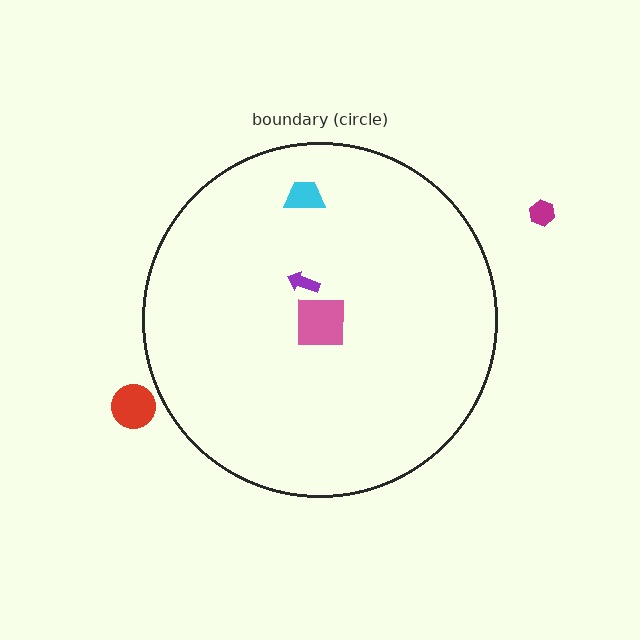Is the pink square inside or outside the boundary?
Inside.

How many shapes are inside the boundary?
3 inside, 2 outside.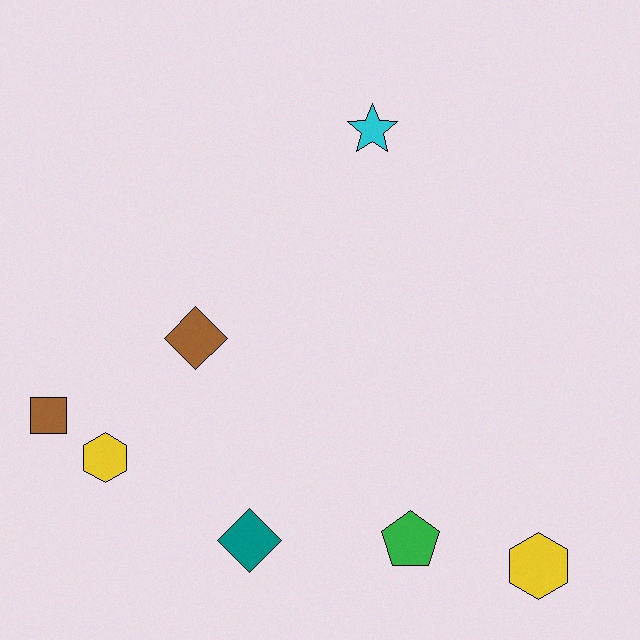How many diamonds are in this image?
There are 2 diamonds.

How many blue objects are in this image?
There are no blue objects.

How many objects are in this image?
There are 7 objects.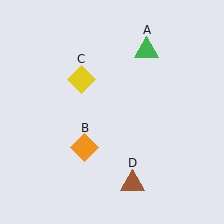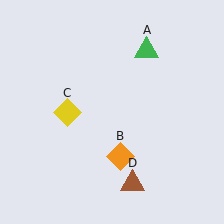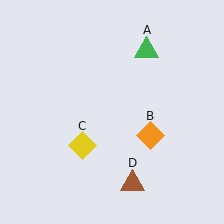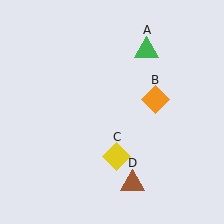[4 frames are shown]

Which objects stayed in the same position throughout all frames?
Green triangle (object A) and brown triangle (object D) remained stationary.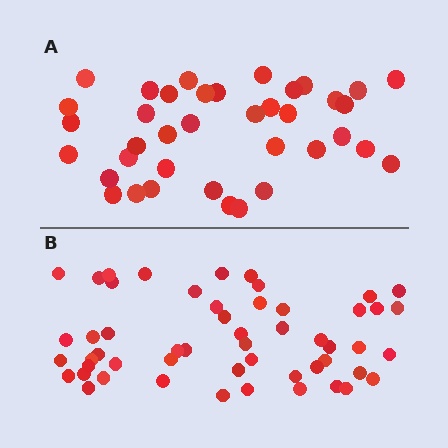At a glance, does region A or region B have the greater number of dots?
Region B (the bottom region) has more dots.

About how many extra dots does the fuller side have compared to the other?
Region B has approximately 15 more dots than region A.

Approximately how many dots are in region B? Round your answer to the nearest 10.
About 50 dots. (The exact count is 53, which rounds to 50.)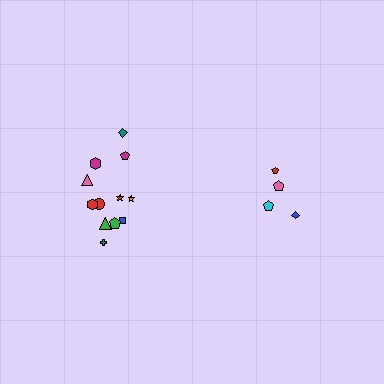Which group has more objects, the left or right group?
The left group.